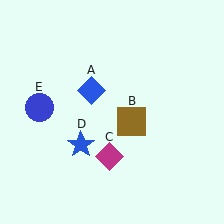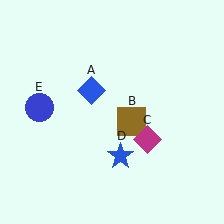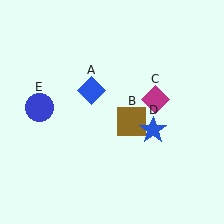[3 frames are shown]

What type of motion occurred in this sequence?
The magenta diamond (object C), blue star (object D) rotated counterclockwise around the center of the scene.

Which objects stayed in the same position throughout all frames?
Blue diamond (object A) and brown square (object B) and blue circle (object E) remained stationary.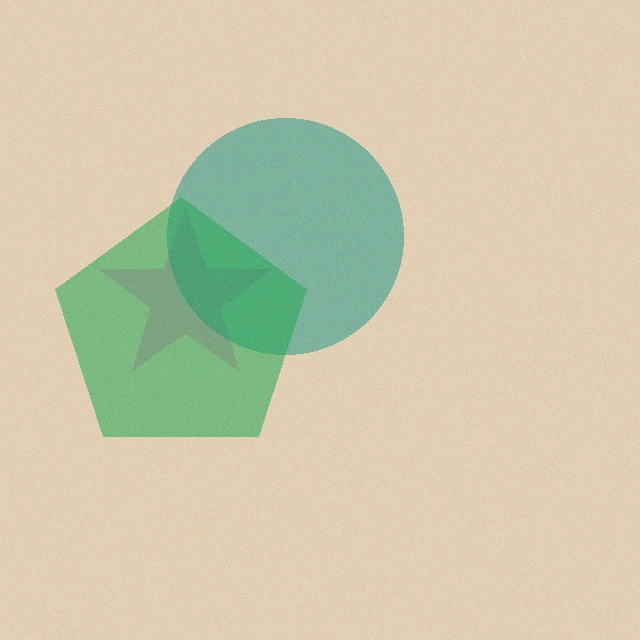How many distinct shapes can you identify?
There are 3 distinct shapes: a pink star, a teal circle, a green pentagon.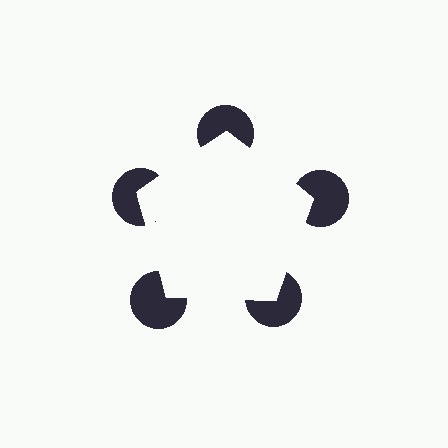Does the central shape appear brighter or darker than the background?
It typically appears slightly brighter than the background, even though no actual brightness change is drawn.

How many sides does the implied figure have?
5 sides.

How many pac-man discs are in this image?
There are 5 — one at each vertex of the illusory pentagon.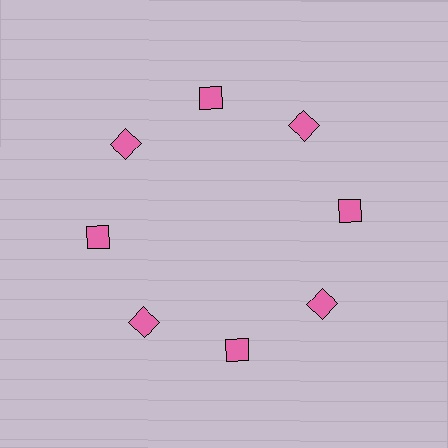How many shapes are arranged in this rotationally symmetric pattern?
There are 8 shapes, arranged in 8 groups of 1.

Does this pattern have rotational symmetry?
Yes, this pattern has 8-fold rotational symmetry. It looks the same after rotating 45 degrees around the center.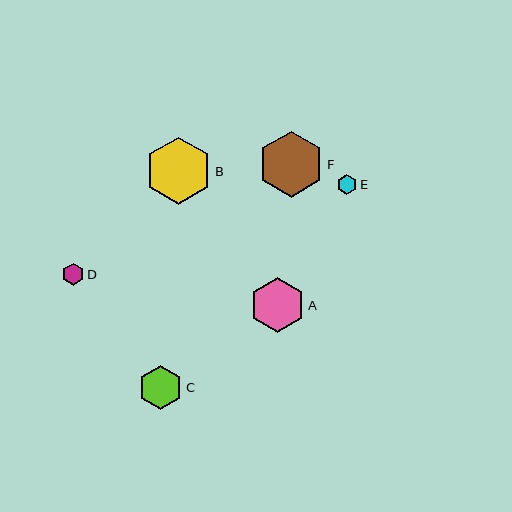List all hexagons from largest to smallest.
From largest to smallest: B, F, A, C, D, E.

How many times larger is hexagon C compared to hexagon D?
Hexagon C is approximately 2.0 times the size of hexagon D.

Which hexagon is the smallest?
Hexagon E is the smallest with a size of approximately 20 pixels.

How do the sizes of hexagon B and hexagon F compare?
Hexagon B and hexagon F are approximately the same size.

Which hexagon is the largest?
Hexagon B is the largest with a size of approximately 67 pixels.